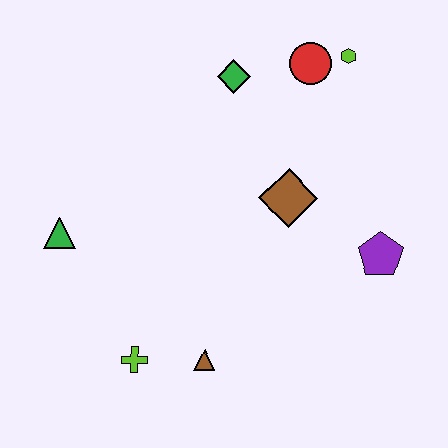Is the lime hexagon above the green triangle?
Yes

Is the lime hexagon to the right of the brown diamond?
Yes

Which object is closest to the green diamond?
The red circle is closest to the green diamond.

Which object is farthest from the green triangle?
The lime hexagon is farthest from the green triangle.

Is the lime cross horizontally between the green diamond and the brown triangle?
No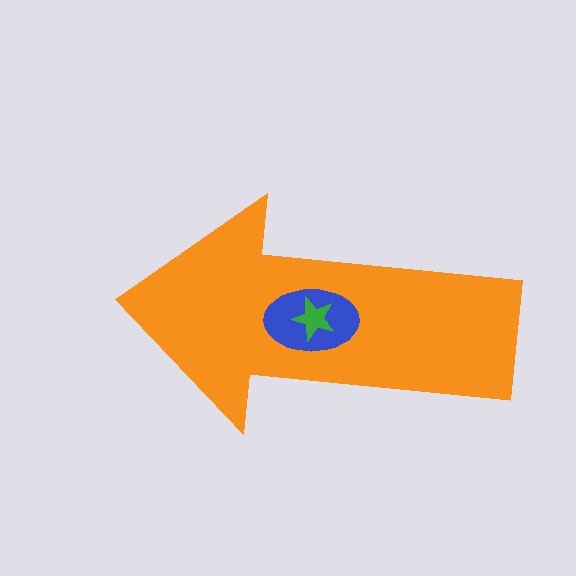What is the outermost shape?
The orange arrow.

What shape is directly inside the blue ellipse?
The green star.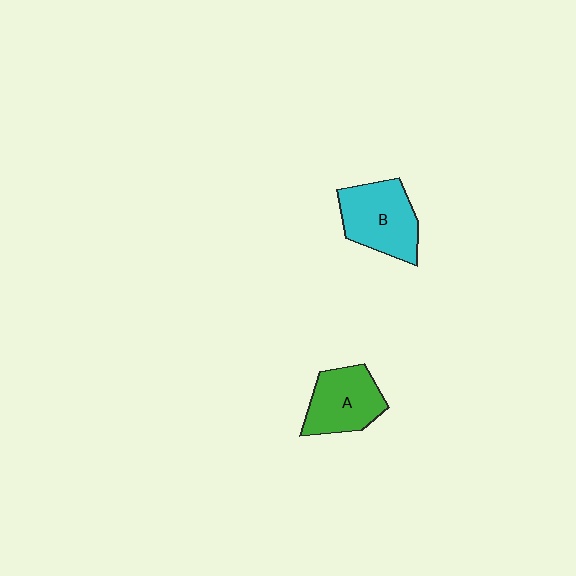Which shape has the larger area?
Shape B (cyan).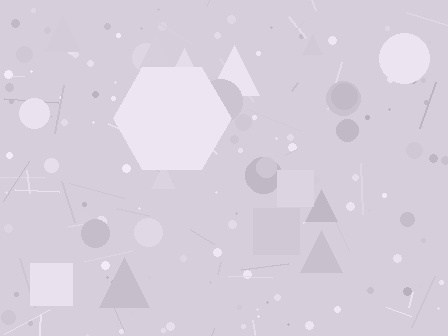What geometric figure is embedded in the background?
A hexagon is embedded in the background.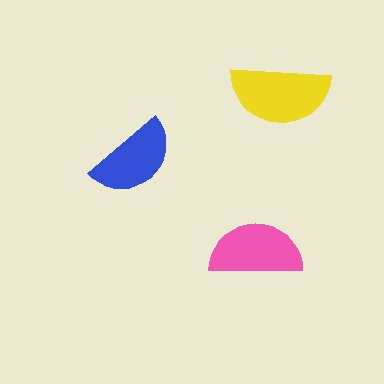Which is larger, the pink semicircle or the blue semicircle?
The pink one.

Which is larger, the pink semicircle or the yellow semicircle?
The yellow one.